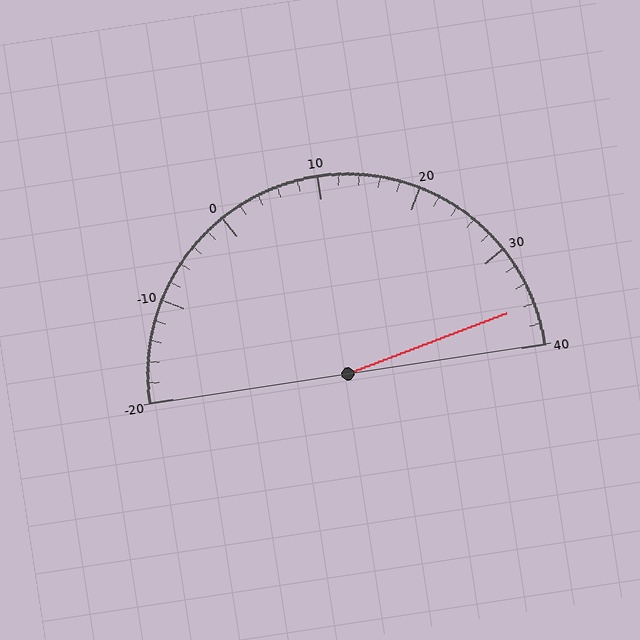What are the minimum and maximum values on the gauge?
The gauge ranges from -20 to 40.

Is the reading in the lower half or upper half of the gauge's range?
The reading is in the upper half of the range (-20 to 40).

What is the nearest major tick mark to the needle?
The nearest major tick mark is 40.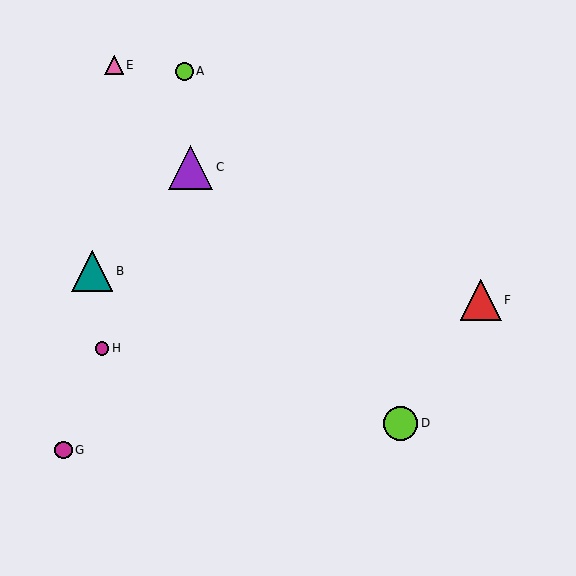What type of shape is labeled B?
Shape B is a teal triangle.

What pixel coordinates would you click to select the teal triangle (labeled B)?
Click at (92, 271) to select the teal triangle B.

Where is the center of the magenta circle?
The center of the magenta circle is at (102, 348).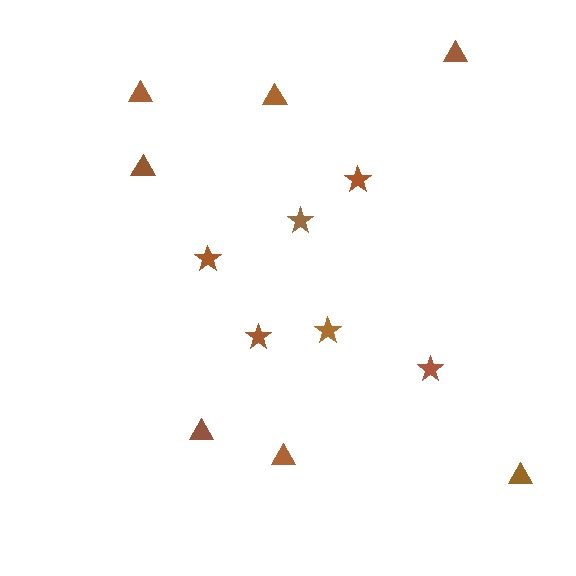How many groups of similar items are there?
There are 2 groups: one group of stars (6) and one group of triangles (7).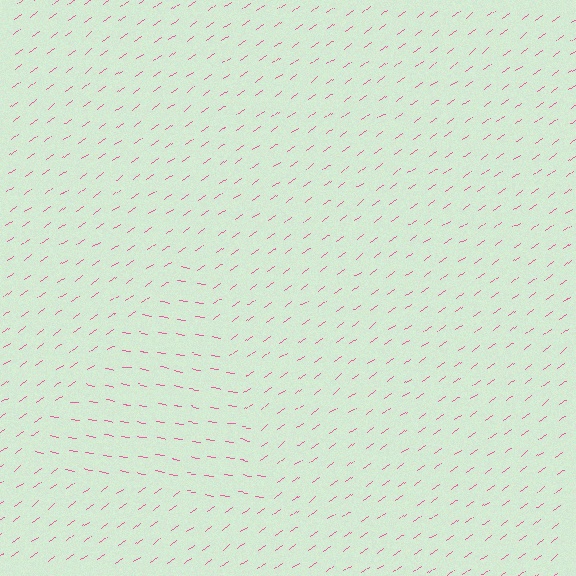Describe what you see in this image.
The image is filled with small pink line segments. A triangle region in the image has lines oriented differently from the surrounding lines, creating a visible texture boundary.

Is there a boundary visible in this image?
Yes, there is a texture boundary formed by a change in line orientation.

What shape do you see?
I see a triangle.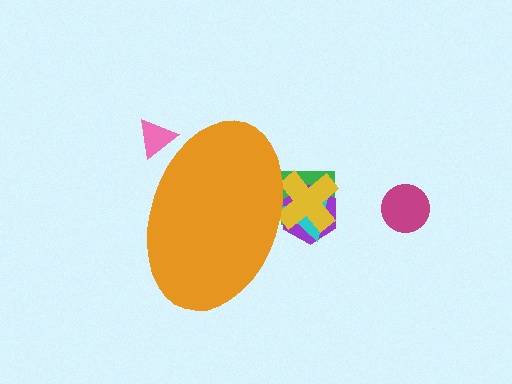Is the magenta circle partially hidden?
No, the magenta circle is fully visible.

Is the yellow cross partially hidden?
Yes, the yellow cross is partially hidden behind the orange ellipse.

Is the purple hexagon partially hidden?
Yes, the purple hexagon is partially hidden behind the orange ellipse.